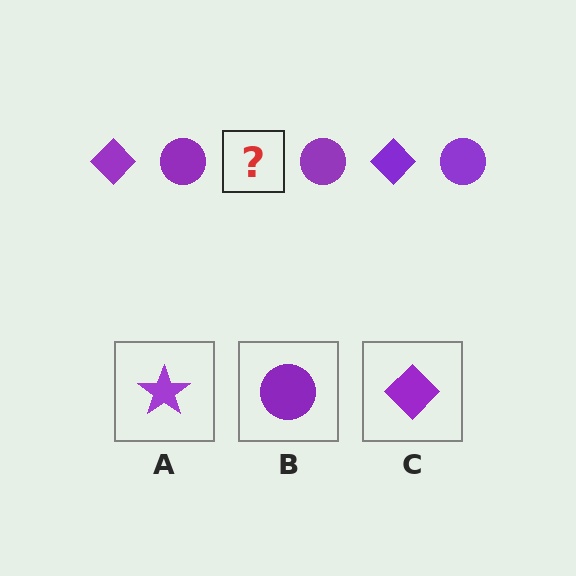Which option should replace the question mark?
Option C.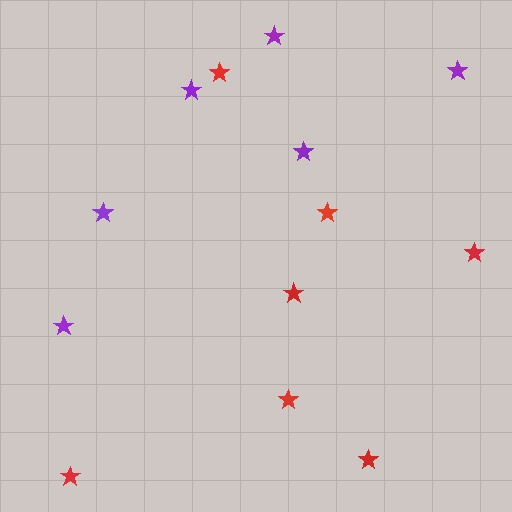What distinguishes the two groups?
There are 2 groups: one group of red stars (7) and one group of purple stars (6).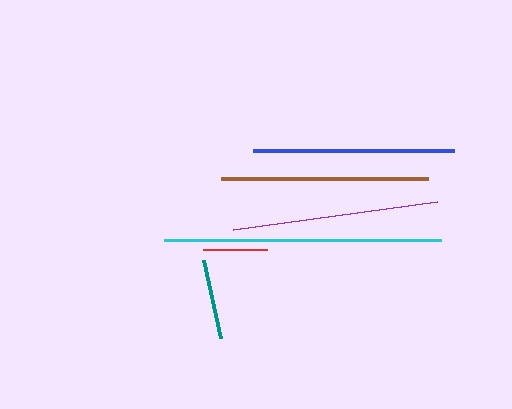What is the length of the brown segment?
The brown segment is approximately 207 pixels long.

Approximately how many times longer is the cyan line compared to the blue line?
The cyan line is approximately 1.4 times the length of the blue line.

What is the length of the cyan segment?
The cyan segment is approximately 277 pixels long.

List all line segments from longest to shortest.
From longest to shortest: cyan, brown, purple, blue, teal, red.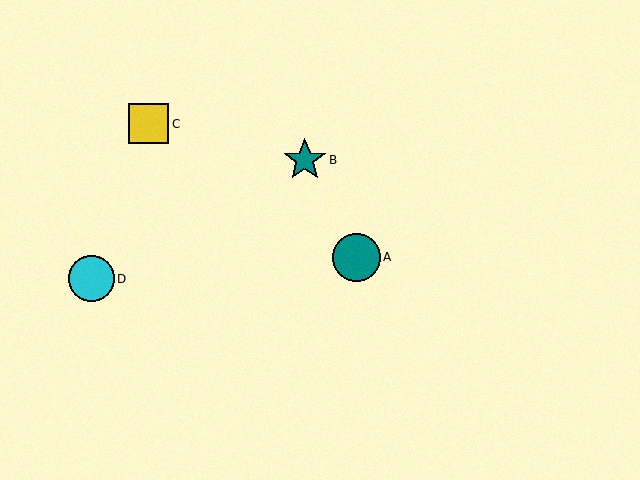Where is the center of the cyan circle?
The center of the cyan circle is at (91, 279).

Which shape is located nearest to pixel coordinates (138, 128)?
The yellow square (labeled C) at (149, 124) is nearest to that location.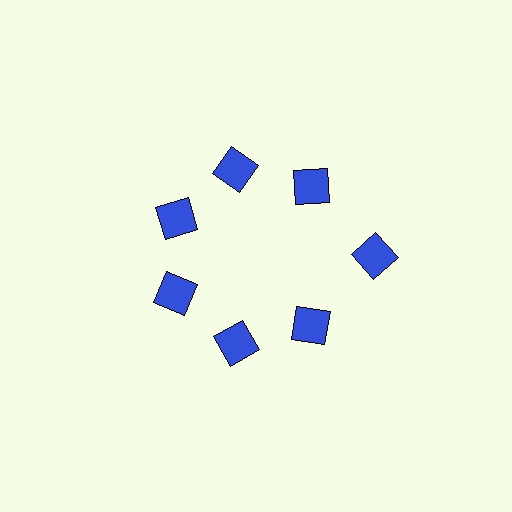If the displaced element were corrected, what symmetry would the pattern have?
It would have 7-fold rotational symmetry — the pattern would map onto itself every 51 degrees.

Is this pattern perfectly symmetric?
No. The 7 blue squares are arranged in a ring, but one element near the 3 o'clock position is pushed outward from the center, breaking the 7-fold rotational symmetry.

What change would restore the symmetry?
The symmetry would be restored by moving it inward, back onto the ring so that all 7 squares sit at equal angles and equal distance from the center.